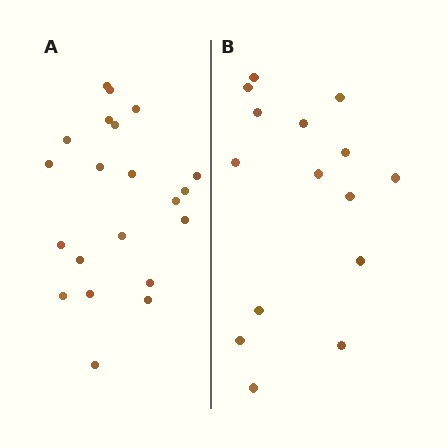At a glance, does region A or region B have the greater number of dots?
Region A (the left region) has more dots.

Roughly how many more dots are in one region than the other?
Region A has about 6 more dots than region B.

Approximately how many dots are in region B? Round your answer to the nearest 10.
About 20 dots. (The exact count is 15, which rounds to 20.)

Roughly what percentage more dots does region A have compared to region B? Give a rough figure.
About 40% more.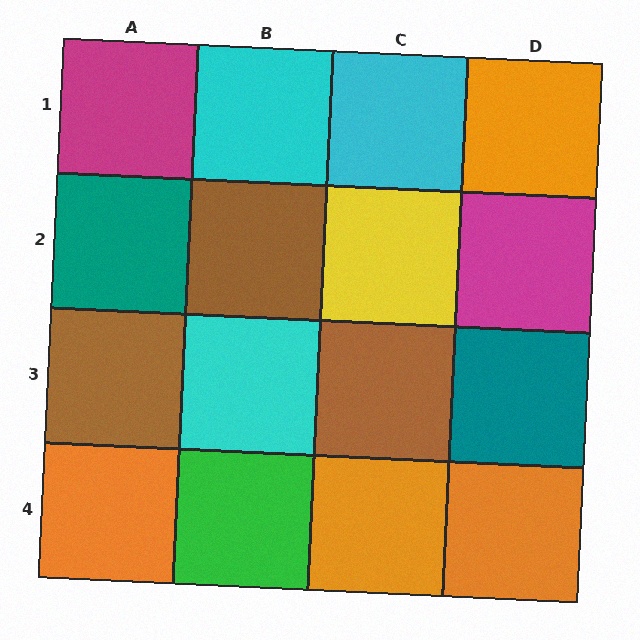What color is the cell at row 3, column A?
Brown.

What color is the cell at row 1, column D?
Orange.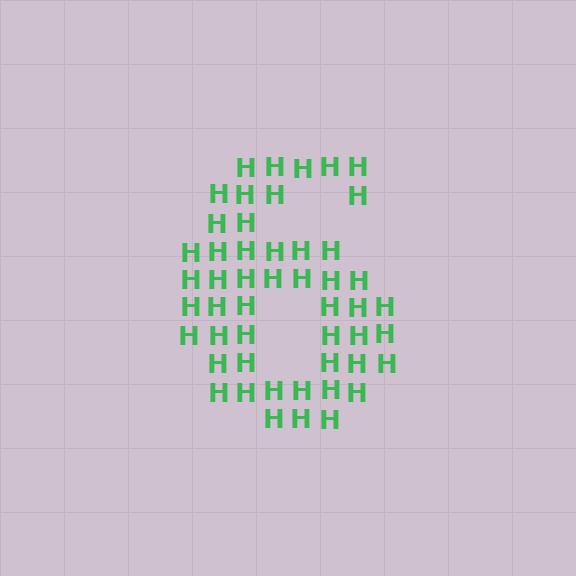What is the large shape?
The large shape is the digit 6.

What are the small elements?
The small elements are letter H's.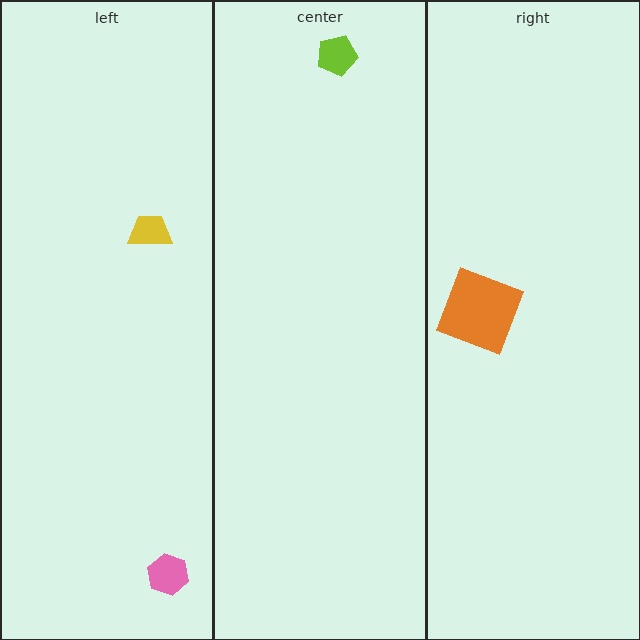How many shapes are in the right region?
1.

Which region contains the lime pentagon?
The center region.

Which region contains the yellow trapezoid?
The left region.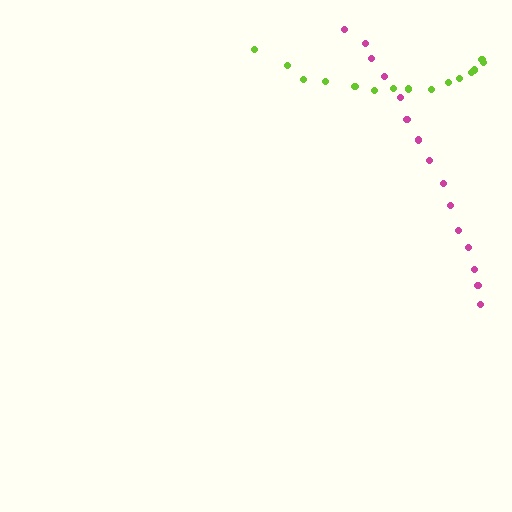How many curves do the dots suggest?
There are 2 distinct paths.